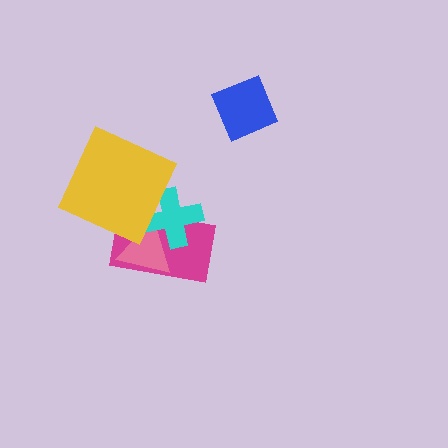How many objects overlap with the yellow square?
2 objects overlap with the yellow square.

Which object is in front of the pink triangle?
The cyan cross is in front of the pink triangle.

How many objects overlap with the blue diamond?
0 objects overlap with the blue diamond.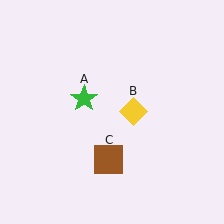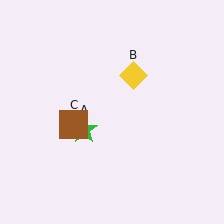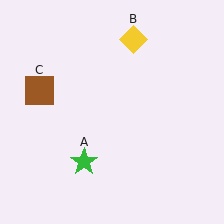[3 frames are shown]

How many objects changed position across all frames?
3 objects changed position: green star (object A), yellow diamond (object B), brown square (object C).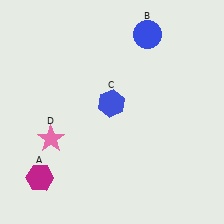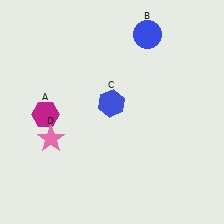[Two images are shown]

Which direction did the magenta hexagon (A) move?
The magenta hexagon (A) moved up.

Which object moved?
The magenta hexagon (A) moved up.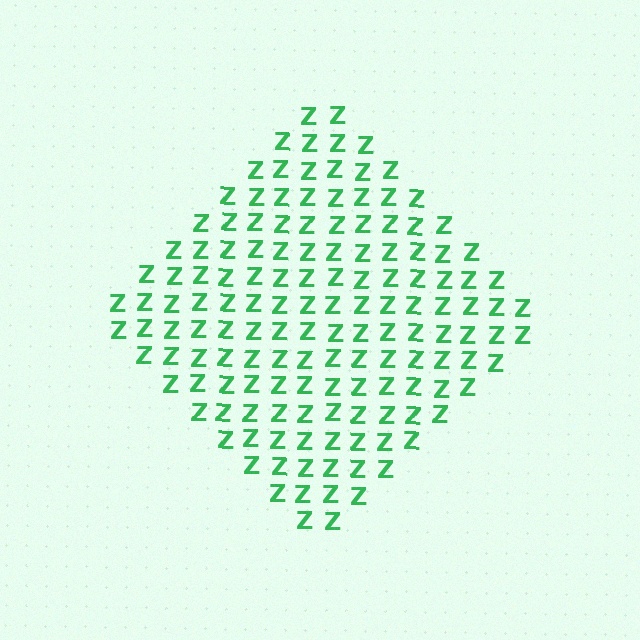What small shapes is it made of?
It is made of small letter Z's.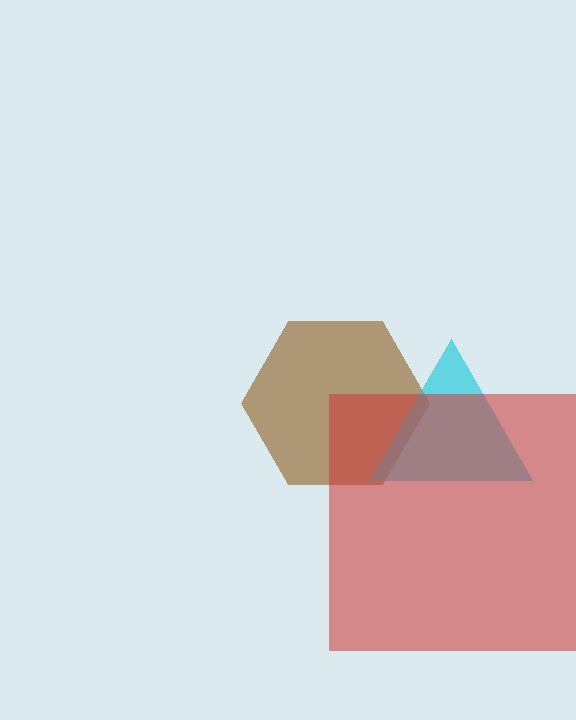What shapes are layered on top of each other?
The layered shapes are: a brown hexagon, a cyan triangle, a red square.